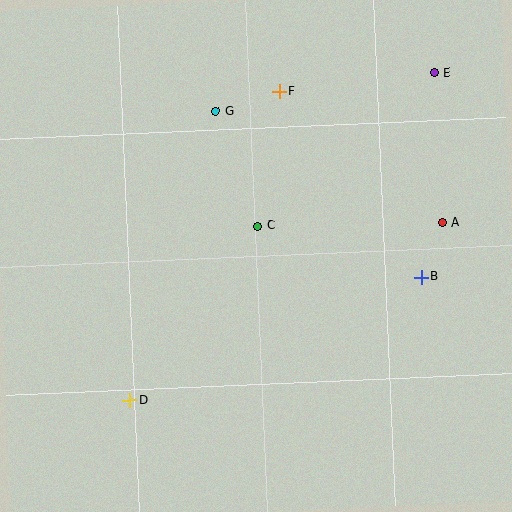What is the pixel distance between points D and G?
The distance between D and G is 301 pixels.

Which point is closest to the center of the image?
Point C at (257, 226) is closest to the center.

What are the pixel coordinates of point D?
Point D is at (130, 400).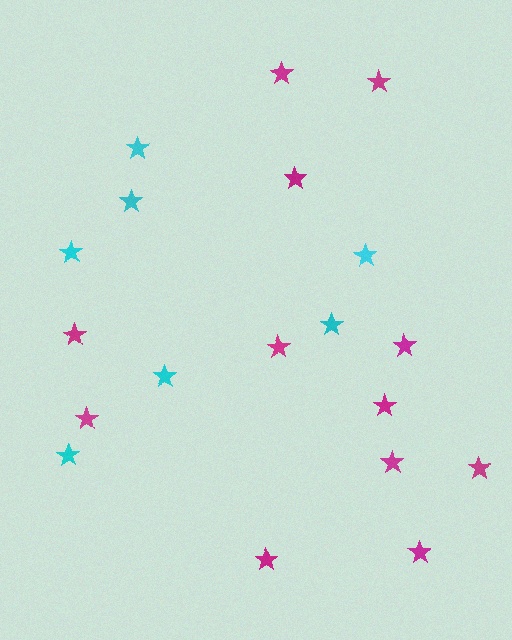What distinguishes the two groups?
There are 2 groups: one group of magenta stars (12) and one group of cyan stars (7).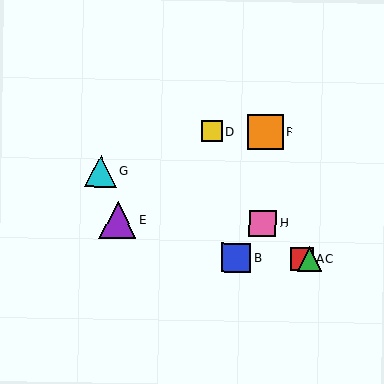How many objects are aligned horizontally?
3 objects (A, B, C) are aligned horizontally.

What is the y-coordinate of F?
Object F is at y≈132.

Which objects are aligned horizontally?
Objects A, B, C are aligned horizontally.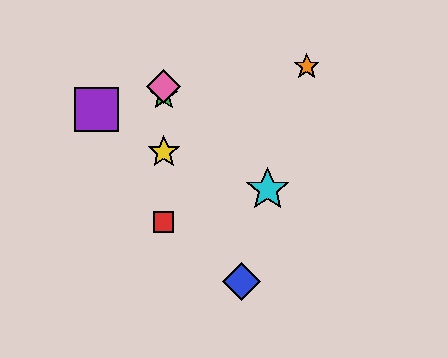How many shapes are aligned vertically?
4 shapes (the red square, the green star, the yellow star, the pink diamond) are aligned vertically.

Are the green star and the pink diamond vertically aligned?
Yes, both are at x≈164.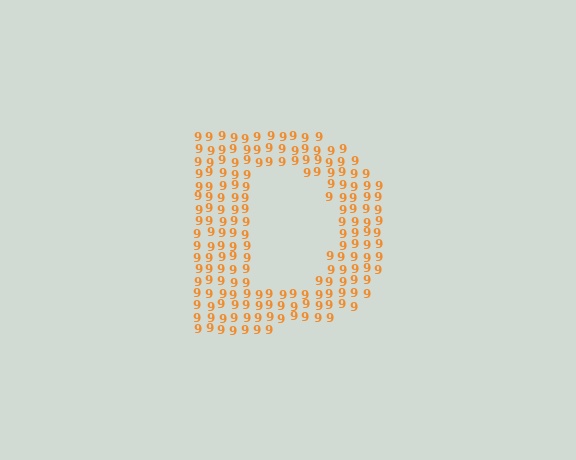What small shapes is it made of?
It is made of small digit 9's.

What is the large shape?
The large shape is the letter D.